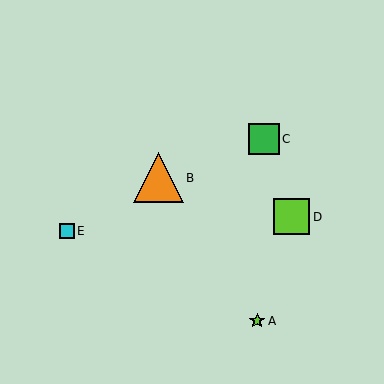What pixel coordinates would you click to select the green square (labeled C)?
Click at (264, 139) to select the green square C.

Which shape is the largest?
The orange triangle (labeled B) is the largest.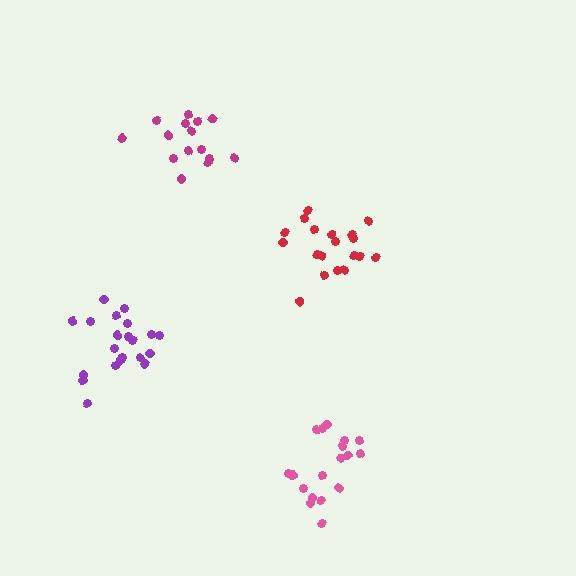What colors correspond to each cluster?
The clusters are colored: magenta, red, pink, purple.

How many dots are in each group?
Group 1: 15 dots, Group 2: 19 dots, Group 3: 18 dots, Group 4: 21 dots (73 total).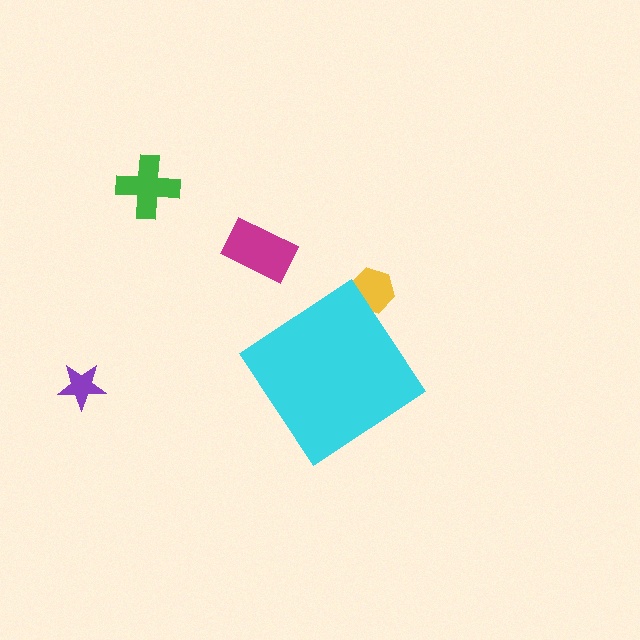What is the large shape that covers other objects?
A cyan diamond.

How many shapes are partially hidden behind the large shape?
1 shape is partially hidden.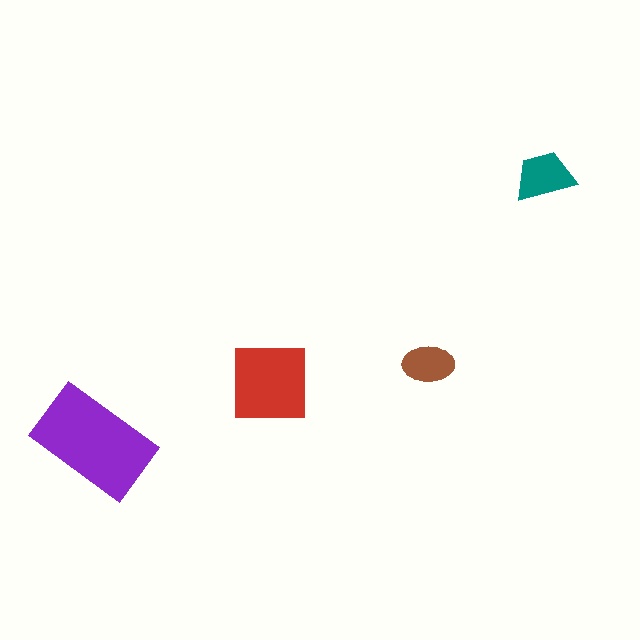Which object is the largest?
The purple rectangle.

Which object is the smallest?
The brown ellipse.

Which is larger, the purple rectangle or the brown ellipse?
The purple rectangle.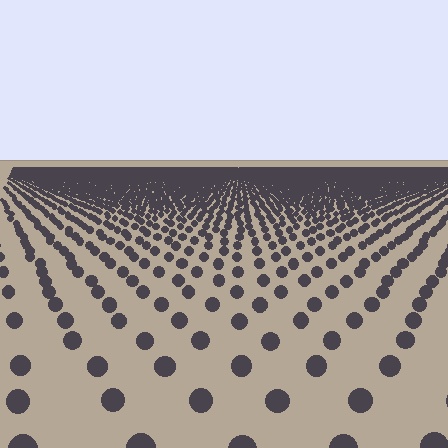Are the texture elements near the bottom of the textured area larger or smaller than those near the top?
Larger. Near the bottom, elements are closer to the viewer and appear at a bigger on-screen size.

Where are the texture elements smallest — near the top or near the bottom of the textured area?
Near the top.